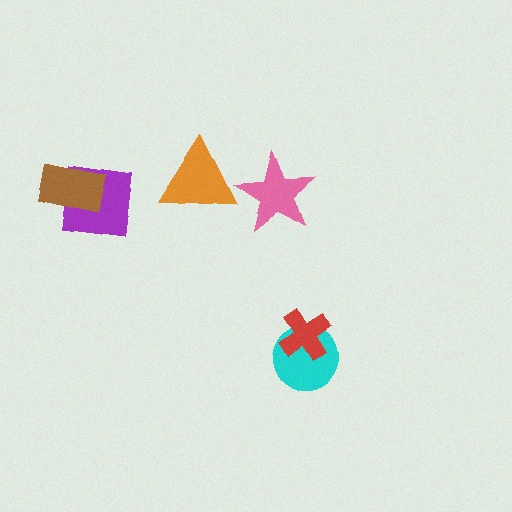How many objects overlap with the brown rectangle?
1 object overlaps with the brown rectangle.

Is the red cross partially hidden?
No, no other shape covers it.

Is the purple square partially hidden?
Yes, it is partially covered by another shape.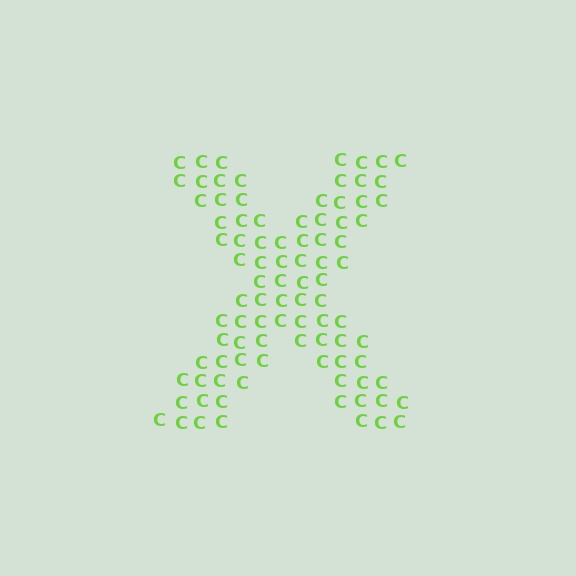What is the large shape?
The large shape is the letter X.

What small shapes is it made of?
It is made of small letter C's.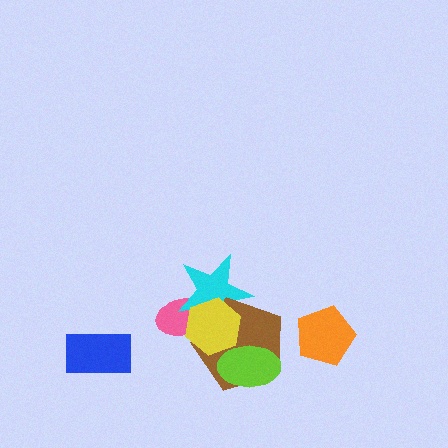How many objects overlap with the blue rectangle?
0 objects overlap with the blue rectangle.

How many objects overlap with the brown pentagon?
4 objects overlap with the brown pentagon.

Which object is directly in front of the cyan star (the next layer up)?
The brown pentagon is directly in front of the cyan star.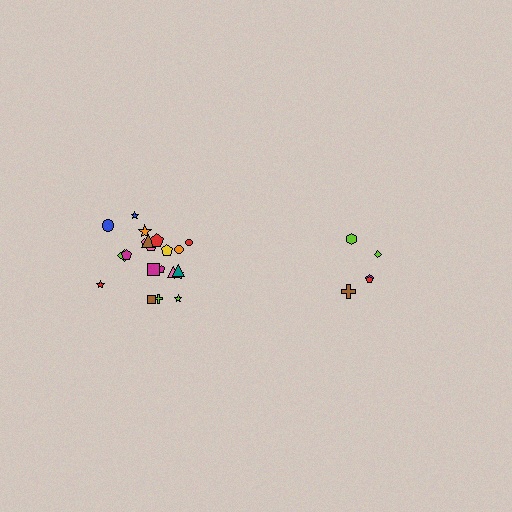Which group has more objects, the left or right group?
The left group.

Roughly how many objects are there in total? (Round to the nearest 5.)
Roughly 30 objects in total.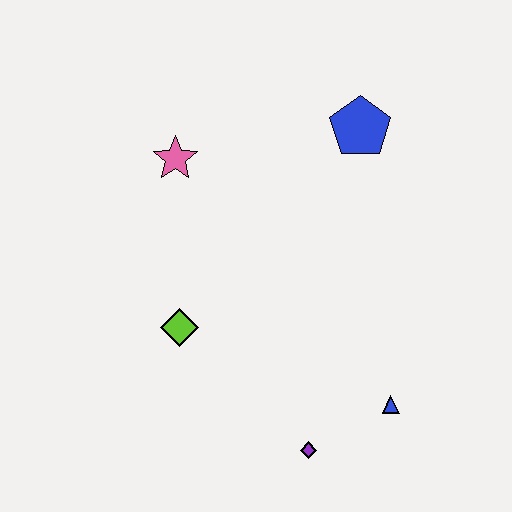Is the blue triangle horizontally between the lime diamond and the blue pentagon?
No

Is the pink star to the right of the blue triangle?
No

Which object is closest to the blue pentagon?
The pink star is closest to the blue pentagon.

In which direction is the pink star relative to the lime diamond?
The pink star is above the lime diamond.